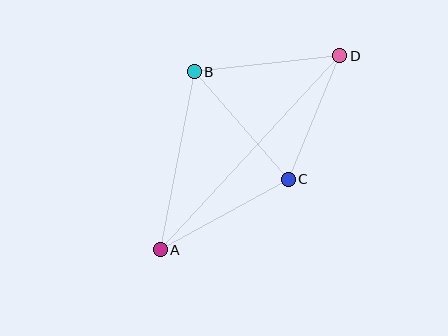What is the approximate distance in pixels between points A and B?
The distance between A and B is approximately 181 pixels.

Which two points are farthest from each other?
Points A and D are farthest from each other.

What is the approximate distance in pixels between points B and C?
The distance between B and C is approximately 143 pixels.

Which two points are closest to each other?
Points C and D are closest to each other.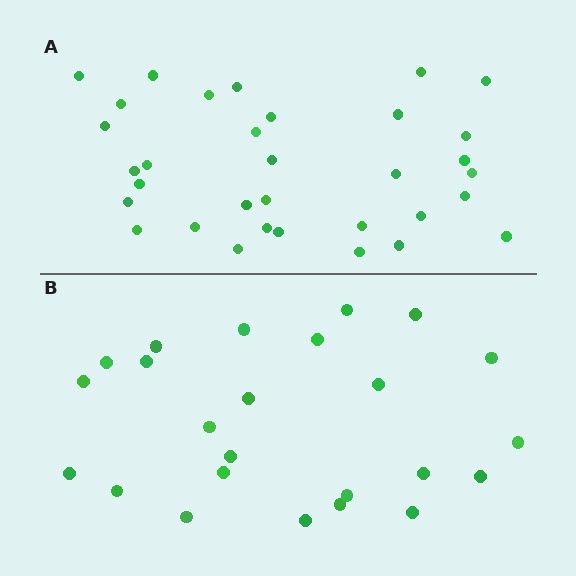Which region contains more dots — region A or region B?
Region A (the top region) has more dots.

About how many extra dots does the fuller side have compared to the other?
Region A has roughly 8 or so more dots than region B.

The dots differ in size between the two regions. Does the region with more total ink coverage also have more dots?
No. Region B has more total ink coverage because its dots are larger, but region A actually contains more individual dots. Total area can be misleading — the number of items is what matters here.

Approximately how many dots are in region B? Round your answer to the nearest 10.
About 20 dots. (The exact count is 24, which rounds to 20.)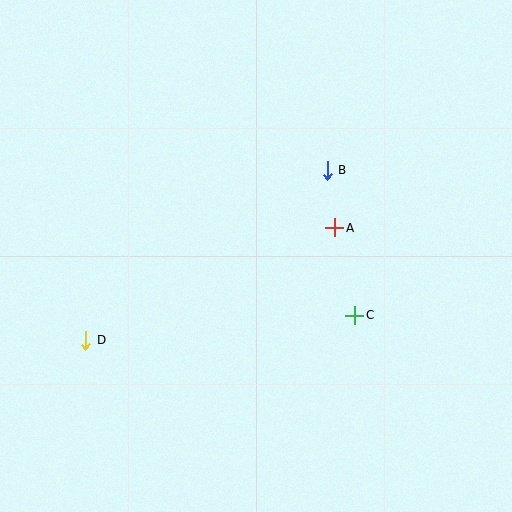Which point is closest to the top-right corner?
Point B is closest to the top-right corner.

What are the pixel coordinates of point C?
Point C is at (355, 315).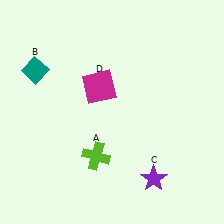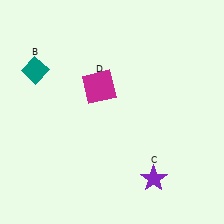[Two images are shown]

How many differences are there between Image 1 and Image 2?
There is 1 difference between the two images.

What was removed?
The lime cross (A) was removed in Image 2.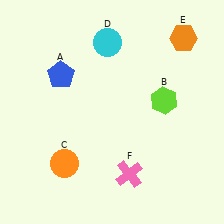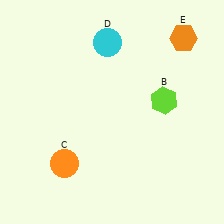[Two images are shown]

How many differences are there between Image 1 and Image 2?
There are 2 differences between the two images.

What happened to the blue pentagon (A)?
The blue pentagon (A) was removed in Image 2. It was in the top-left area of Image 1.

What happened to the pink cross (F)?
The pink cross (F) was removed in Image 2. It was in the bottom-right area of Image 1.